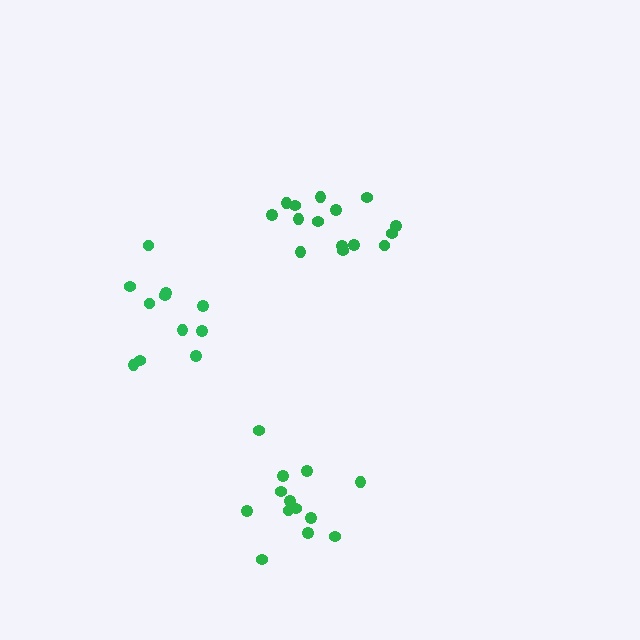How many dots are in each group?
Group 1: 13 dots, Group 2: 15 dots, Group 3: 11 dots (39 total).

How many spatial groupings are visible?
There are 3 spatial groupings.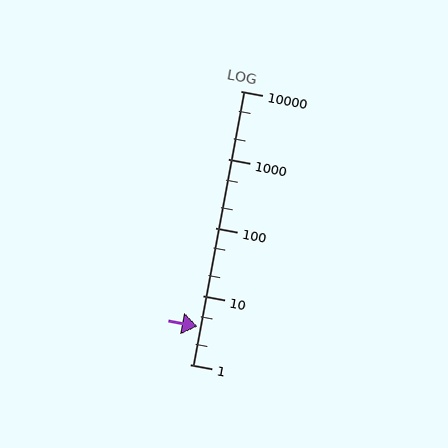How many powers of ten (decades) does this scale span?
The scale spans 4 decades, from 1 to 10000.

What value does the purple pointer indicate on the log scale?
The pointer indicates approximately 3.6.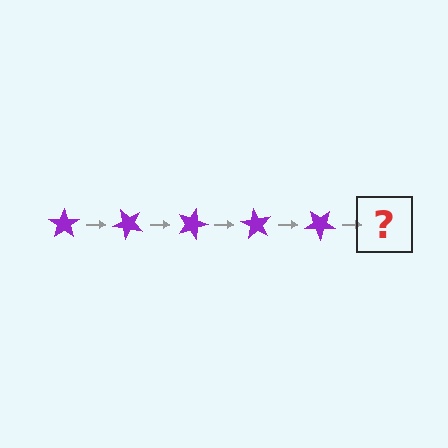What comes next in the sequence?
The next element should be a purple star rotated 225 degrees.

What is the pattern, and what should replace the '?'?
The pattern is that the star rotates 45 degrees each step. The '?' should be a purple star rotated 225 degrees.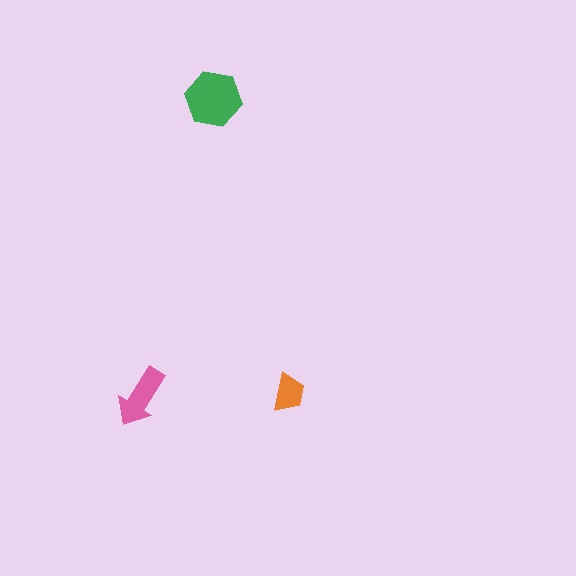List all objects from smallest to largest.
The orange trapezoid, the pink arrow, the green hexagon.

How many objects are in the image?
There are 3 objects in the image.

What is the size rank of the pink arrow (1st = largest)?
2nd.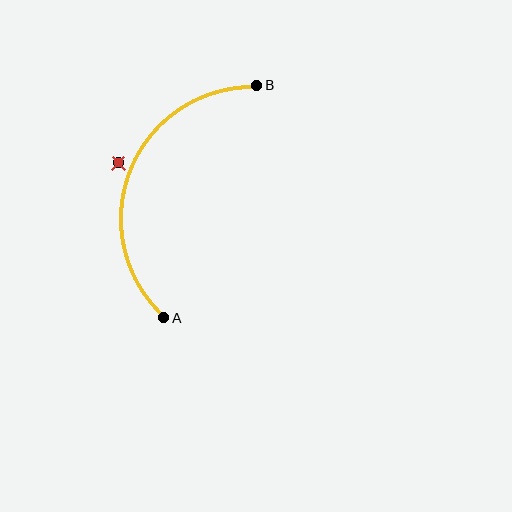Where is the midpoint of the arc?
The arc midpoint is the point on the curve farthest from the straight line joining A and B. It sits to the left of that line.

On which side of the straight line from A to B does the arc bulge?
The arc bulges to the left of the straight line connecting A and B.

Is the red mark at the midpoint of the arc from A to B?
No — the red mark does not lie on the arc at all. It sits slightly outside the curve.